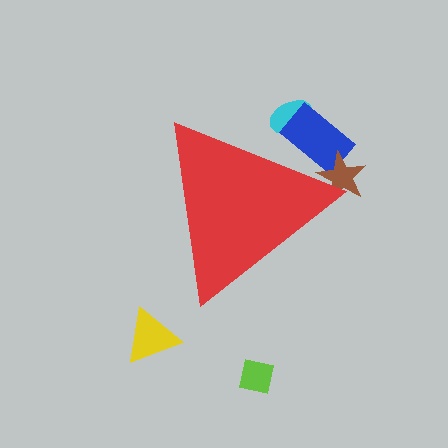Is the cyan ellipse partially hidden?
Yes, the cyan ellipse is partially hidden behind the red triangle.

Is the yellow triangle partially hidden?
No, the yellow triangle is fully visible.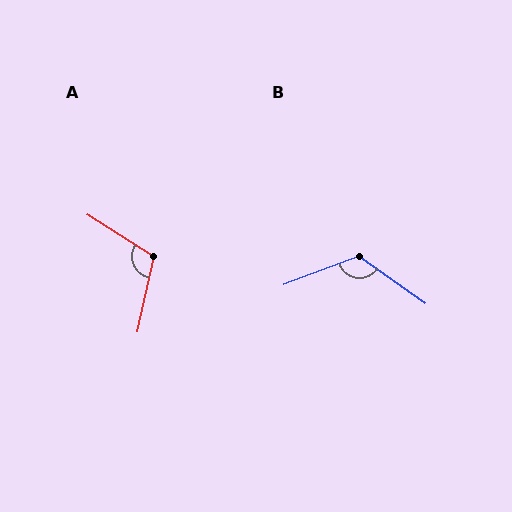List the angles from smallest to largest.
A (110°), B (124°).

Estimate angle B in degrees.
Approximately 124 degrees.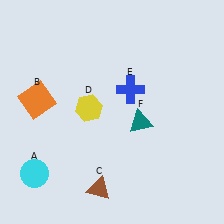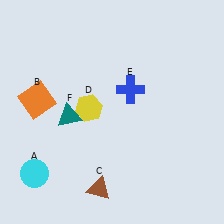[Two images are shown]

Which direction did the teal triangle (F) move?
The teal triangle (F) moved left.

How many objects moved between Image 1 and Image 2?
1 object moved between the two images.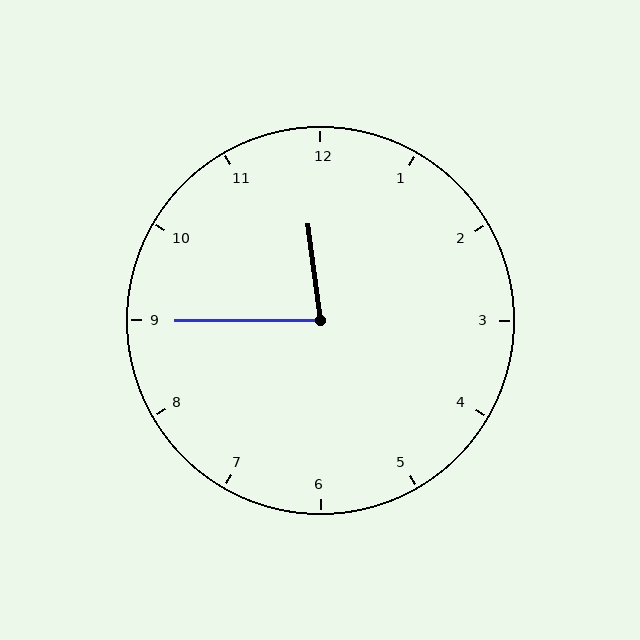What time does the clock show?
11:45.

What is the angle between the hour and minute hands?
Approximately 82 degrees.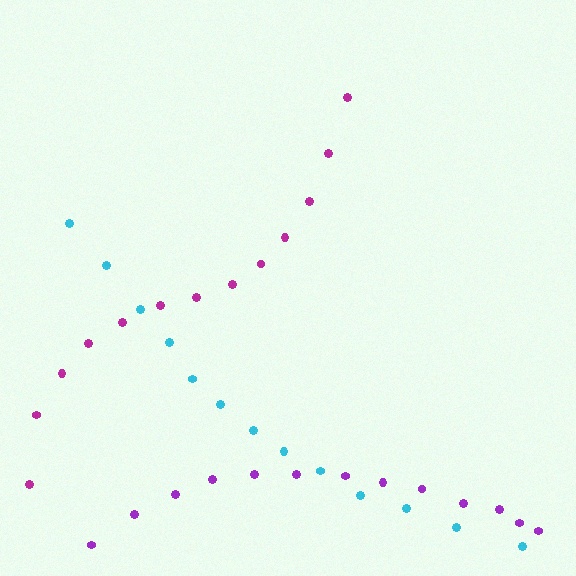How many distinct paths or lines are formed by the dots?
There are 3 distinct paths.